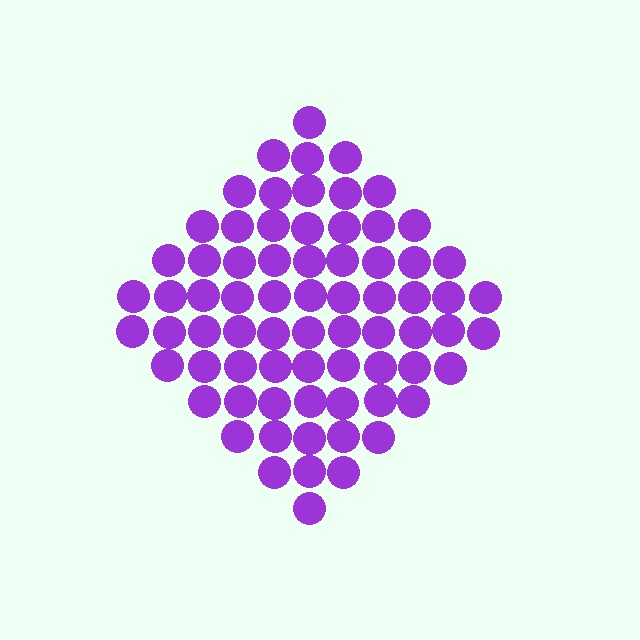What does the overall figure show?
The overall figure shows a diamond.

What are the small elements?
The small elements are circles.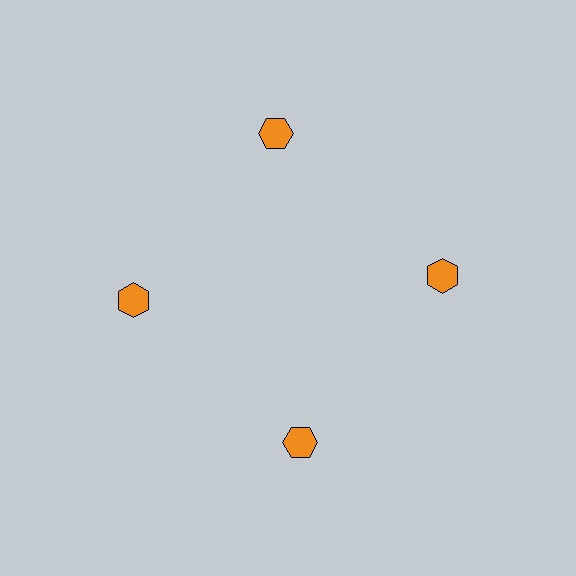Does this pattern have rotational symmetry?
Yes, this pattern has 4-fold rotational symmetry. It looks the same after rotating 90 degrees around the center.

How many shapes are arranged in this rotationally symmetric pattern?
There are 4 shapes, arranged in 4 groups of 1.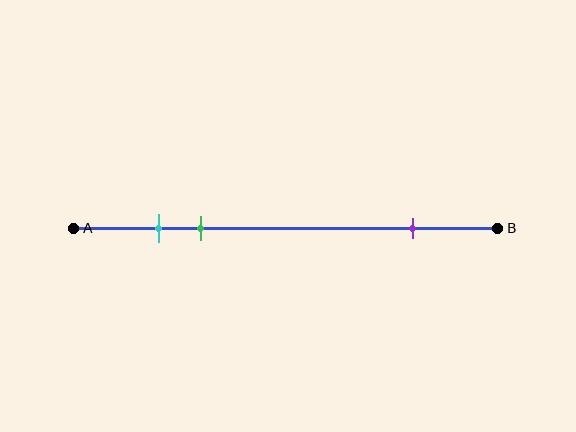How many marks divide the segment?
There are 3 marks dividing the segment.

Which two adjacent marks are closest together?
The cyan and green marks are the closest adjacent pair.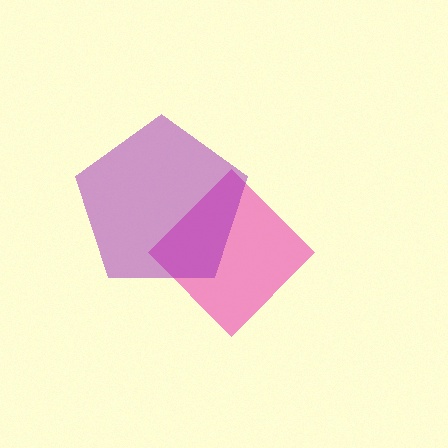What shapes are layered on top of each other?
The layered shapes are: a pink diamond, a purple pentagon.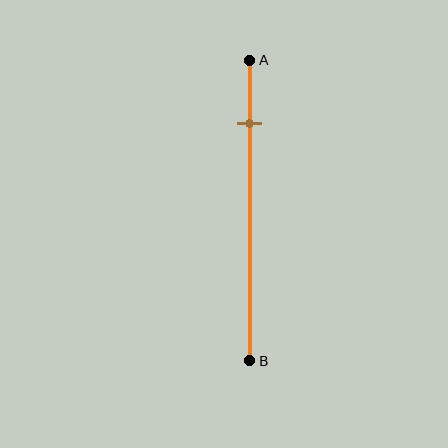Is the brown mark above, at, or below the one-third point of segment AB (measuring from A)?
The brown mark is above the one-third point of segment AB.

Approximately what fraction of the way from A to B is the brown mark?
The brown mark is approximately 20% of the way from A to B.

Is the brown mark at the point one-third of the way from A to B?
No, the mark is at about 20% from A, not at the 33% one-third point.